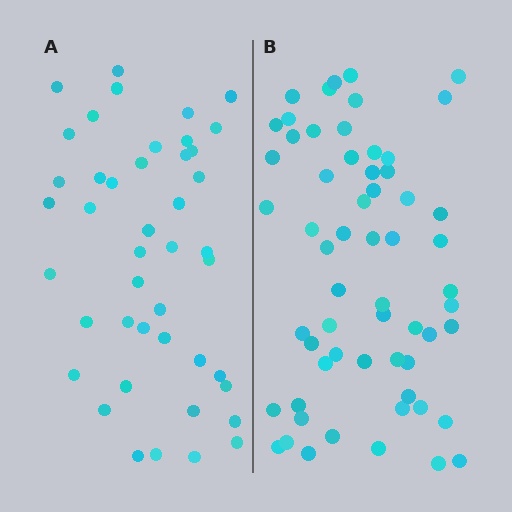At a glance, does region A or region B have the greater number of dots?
Region B (the right region) has more dots.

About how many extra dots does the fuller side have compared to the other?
Region B has approximately 15 more dots than region A.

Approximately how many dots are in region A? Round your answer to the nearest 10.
About 40 dots. (The exact count is 44, which rounds to 40.)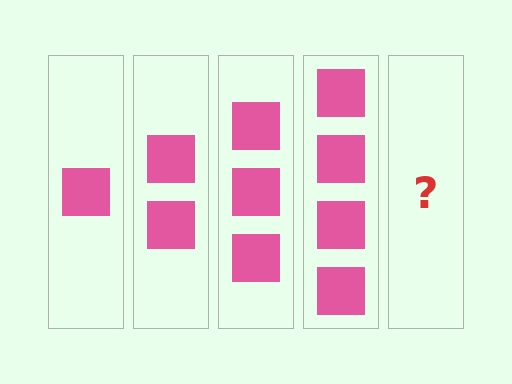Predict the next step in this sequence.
The next step is 5 squares.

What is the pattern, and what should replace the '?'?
The pattern is that each step adds one more square. The '?' should be 5 squares.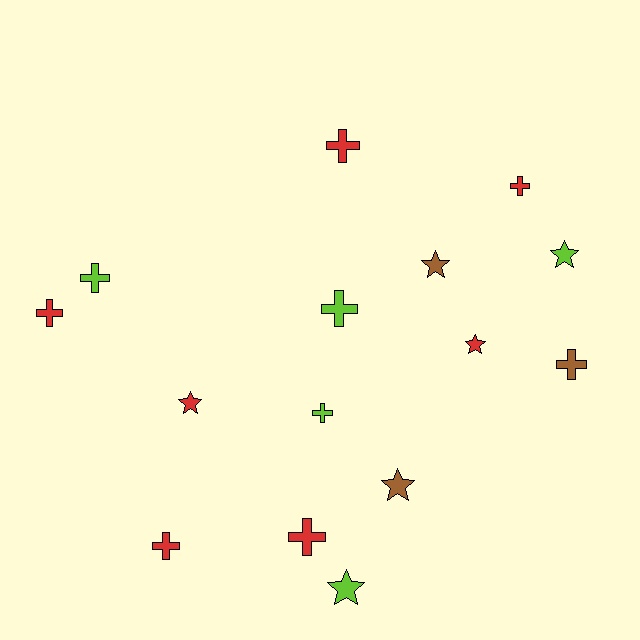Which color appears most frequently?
Red, with 7 objects.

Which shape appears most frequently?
Cross, with 9 objects.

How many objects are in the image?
There are 15 objects.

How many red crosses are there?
There are 5 red crosses.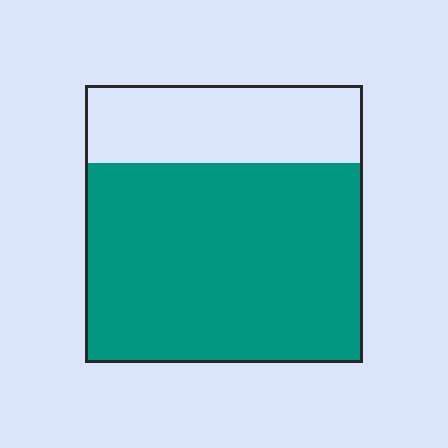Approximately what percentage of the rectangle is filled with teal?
Approximately 70%.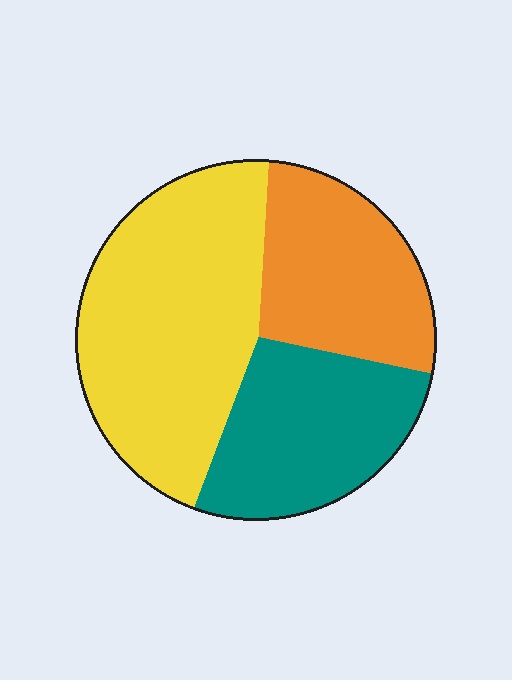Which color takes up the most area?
Yellow, at roughly 45%.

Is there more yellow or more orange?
Yellow.